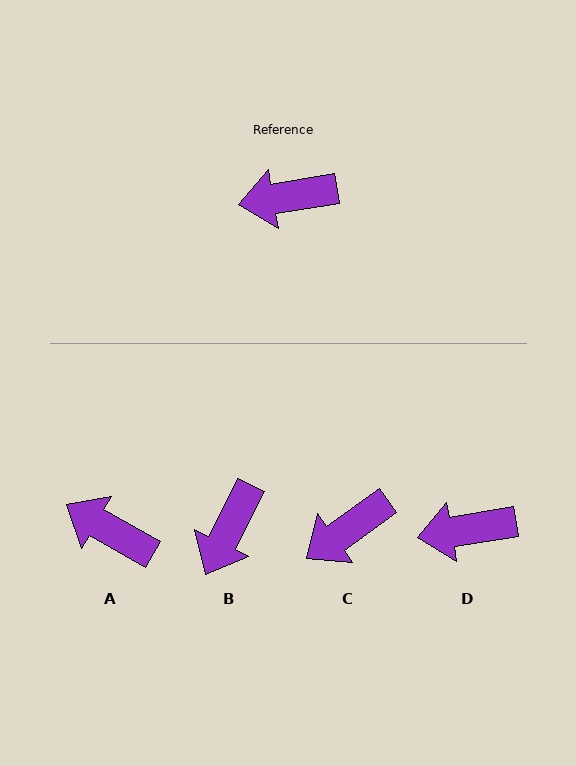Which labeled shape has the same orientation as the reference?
D.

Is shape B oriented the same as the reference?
No, it is off by about 54 degrees.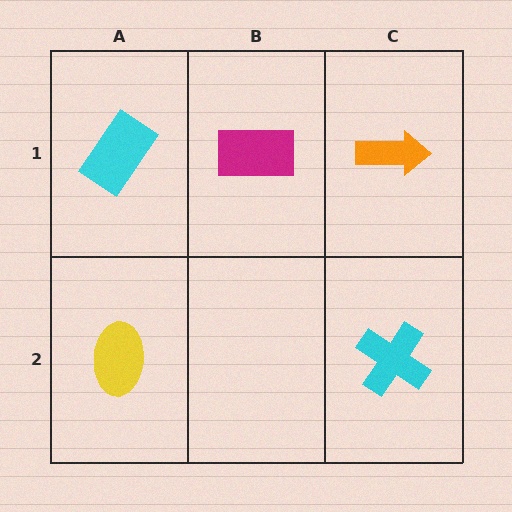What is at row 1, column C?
An orange arrow.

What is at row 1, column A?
A cyan rectangle.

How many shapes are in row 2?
2 shapes.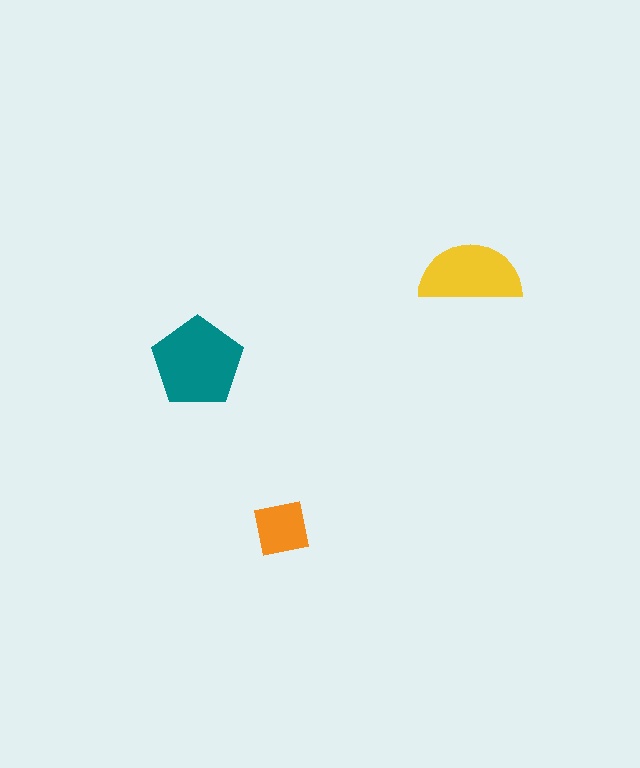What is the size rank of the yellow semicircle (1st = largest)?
2nd.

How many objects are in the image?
There are 3 objects in the image.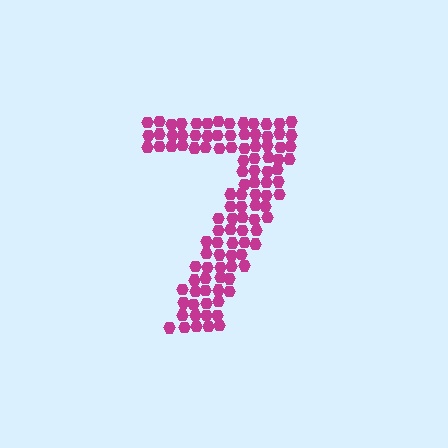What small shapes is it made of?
It is made of small hexagons.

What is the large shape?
The large shape is the digit 7.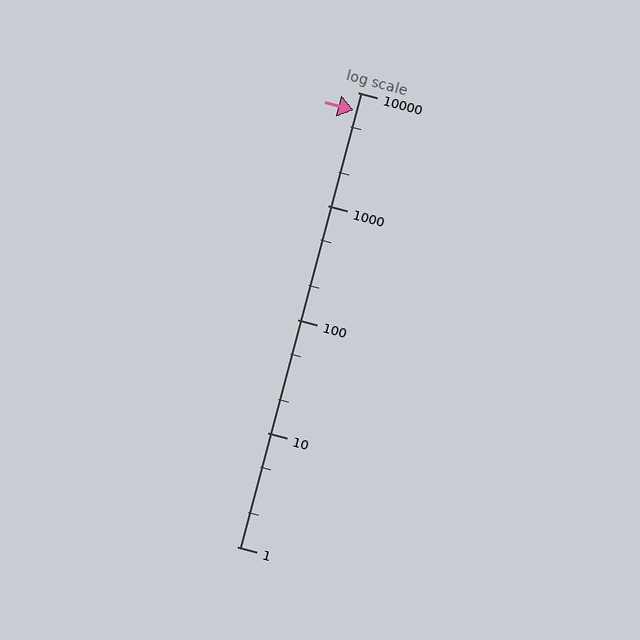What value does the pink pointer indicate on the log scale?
The pointer indicates approximately 6900.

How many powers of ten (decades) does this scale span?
The scale spans 4 decades, from 1 to 10000.